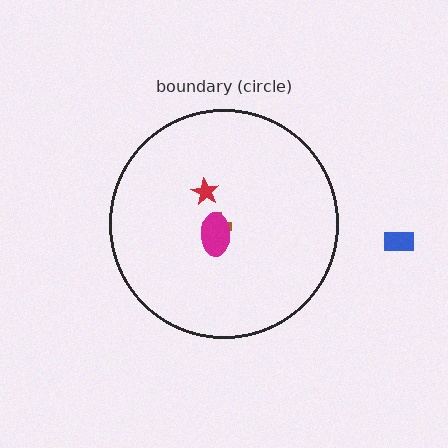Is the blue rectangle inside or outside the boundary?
Outside.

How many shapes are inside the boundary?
3 inside, 1 outside.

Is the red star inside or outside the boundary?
Inside.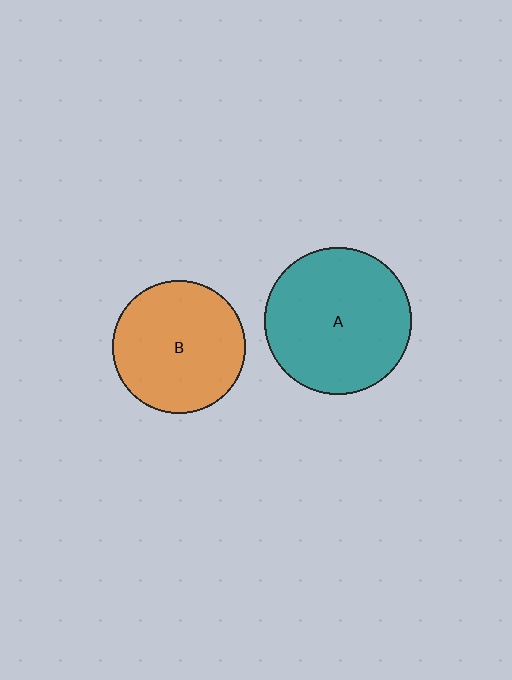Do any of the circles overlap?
No, none of the circles overlap.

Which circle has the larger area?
Circle A (teal).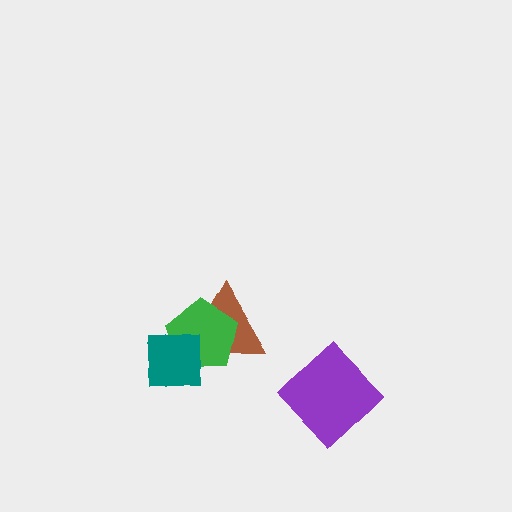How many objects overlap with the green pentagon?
2 objects overlap with the green pentagon.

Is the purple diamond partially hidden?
No, no other shape covers it.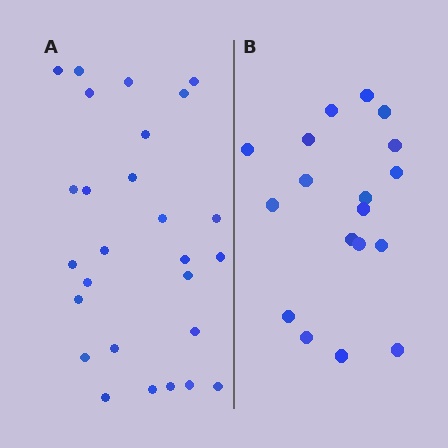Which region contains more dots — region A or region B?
Region A (the left region) has more dots.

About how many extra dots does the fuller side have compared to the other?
Region A has roughly 8 or so more dots than region B.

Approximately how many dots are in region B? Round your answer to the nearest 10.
About 20 dots. (The exact count is 18, which rounds to 20.)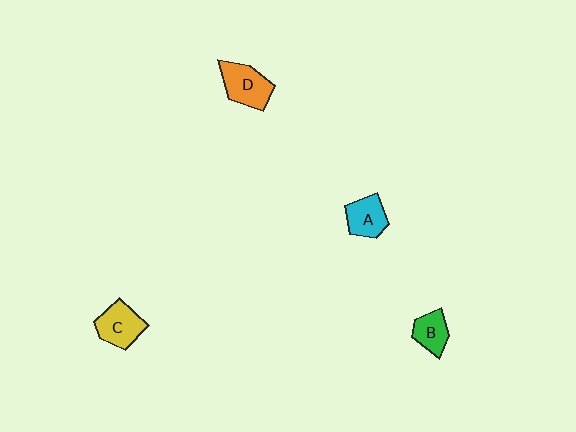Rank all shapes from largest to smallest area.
From largest to smallest: D (orange), C (yellow), A (cyan), B (green).